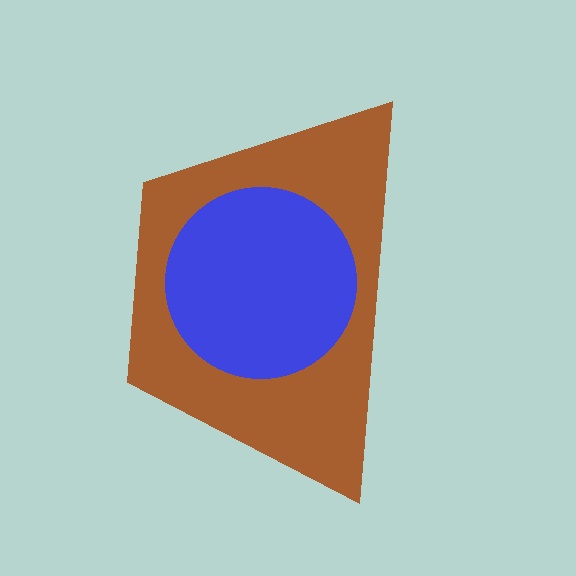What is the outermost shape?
The brown trapezoid.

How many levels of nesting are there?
2.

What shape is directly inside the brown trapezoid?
The blue circle.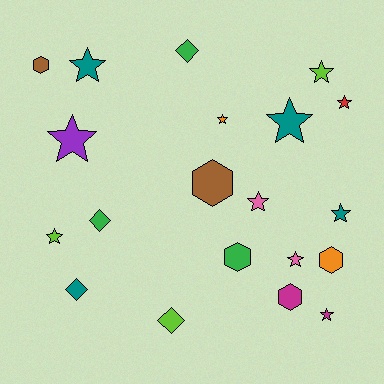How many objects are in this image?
There are 20 objects.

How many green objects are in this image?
There are 3 green objects.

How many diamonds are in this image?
There are 4 diamonds.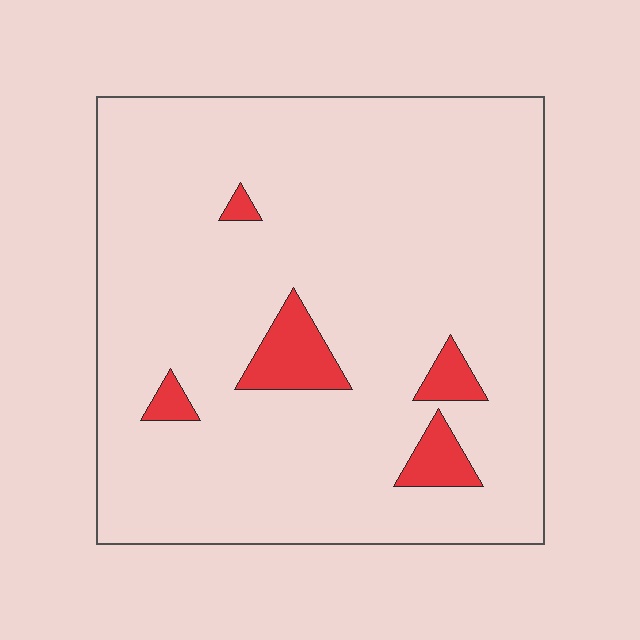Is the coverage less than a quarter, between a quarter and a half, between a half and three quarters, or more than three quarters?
Less than a quarter.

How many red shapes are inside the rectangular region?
5.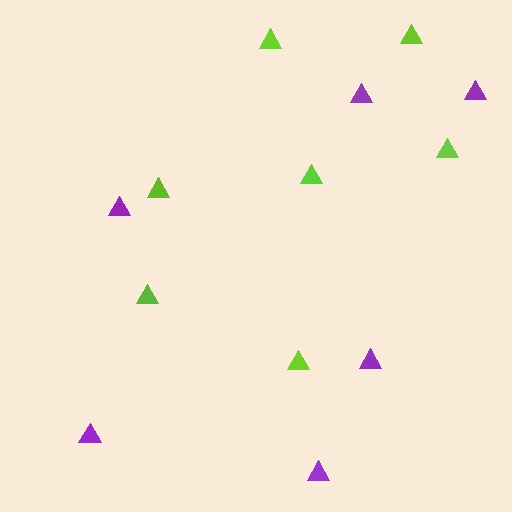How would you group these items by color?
There are 2 groups: one group of lime triangles (7) and one group of purple triangles (6).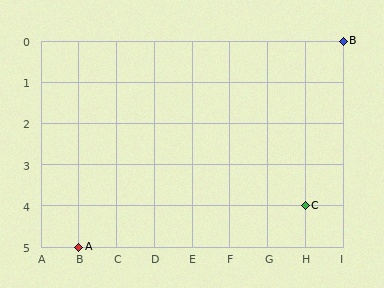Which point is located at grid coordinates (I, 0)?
Point B is at (I, 0).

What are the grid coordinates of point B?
Point B is at grid coordinates (I, 0).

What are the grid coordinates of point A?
Point A is at grid coordinates (B, 5).